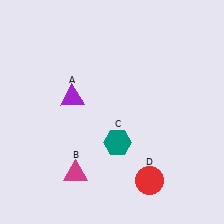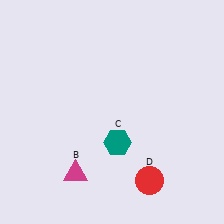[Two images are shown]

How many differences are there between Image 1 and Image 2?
There is 1 difference between the two images.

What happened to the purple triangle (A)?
The purple triangle (A) was removed in Image 2. It was in the top-left area of Image 1.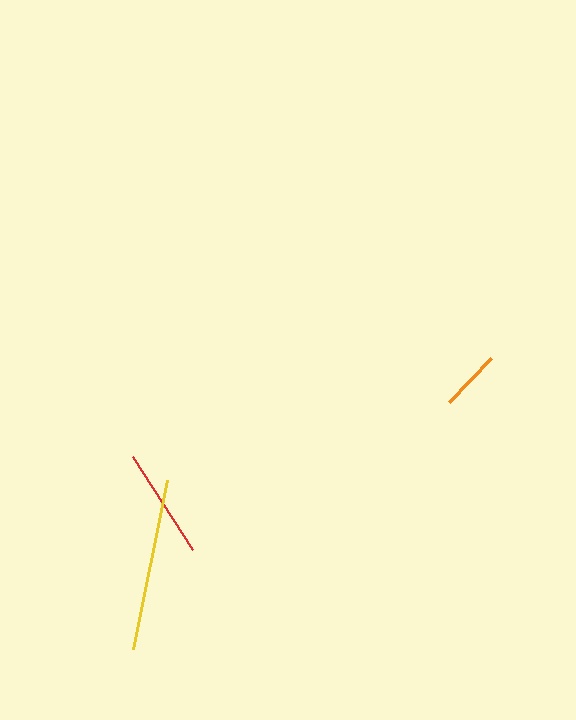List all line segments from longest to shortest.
From longest to shortest: yellow, red, orange.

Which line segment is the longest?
The yellow line is the longest at approximately 172 pixels.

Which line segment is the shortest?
The orange line is the shortest at approximately 61 pixels.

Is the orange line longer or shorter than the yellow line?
The yellow line is longer than the orange line.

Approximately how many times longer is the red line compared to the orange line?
The red line is approximately 1.8 times the length of the orange line.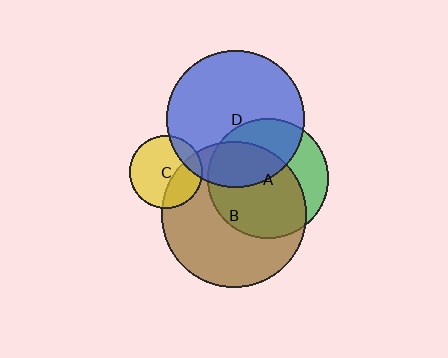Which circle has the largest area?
Circle B (brown).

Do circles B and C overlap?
Yes.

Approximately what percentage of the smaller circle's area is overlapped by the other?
Approximately 30%.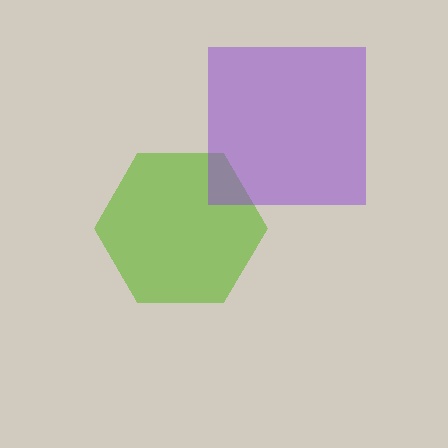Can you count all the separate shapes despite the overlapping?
Yes, there are 2 separate shapes.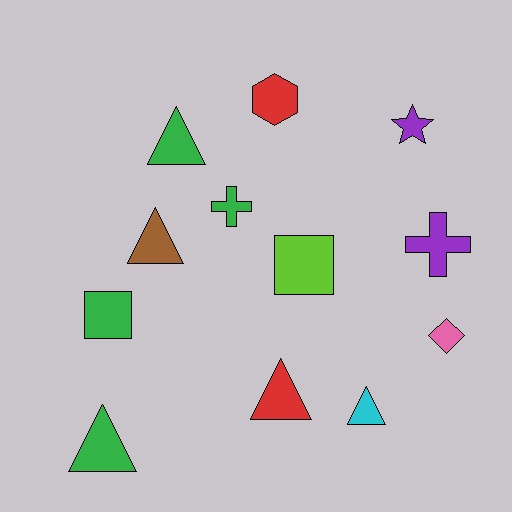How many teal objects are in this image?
There are no teal objects.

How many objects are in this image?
There are 12 objects.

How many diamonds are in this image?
There is 1 diamond.